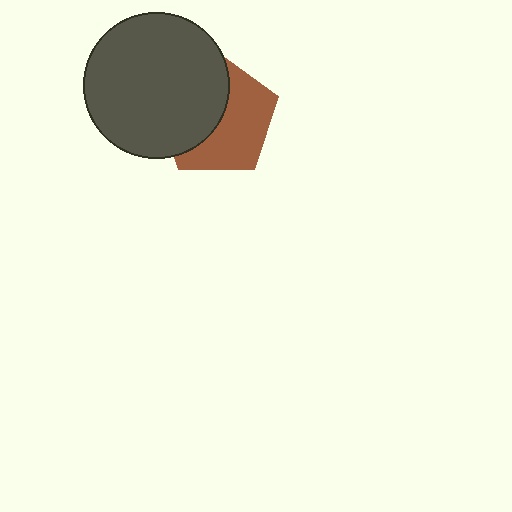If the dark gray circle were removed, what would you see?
You would see the complete brown pentagon.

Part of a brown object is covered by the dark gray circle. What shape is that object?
It is a pentagon.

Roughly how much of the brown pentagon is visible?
About half of it is visible (roughly 52%).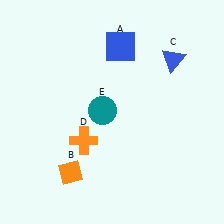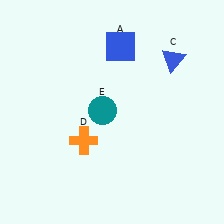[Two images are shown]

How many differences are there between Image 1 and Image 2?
There is 1 difference between the two images.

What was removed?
The orange diamond (B) was removed in Image 2.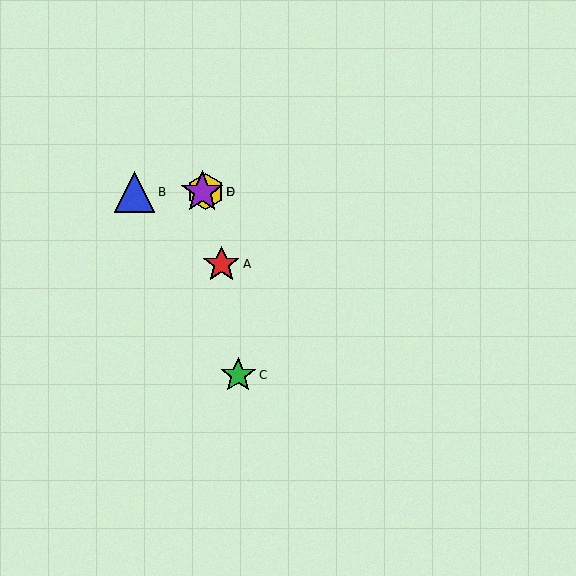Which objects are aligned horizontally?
Objects B, D, E are aligned horizontally.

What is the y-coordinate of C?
Object C is at y≈375.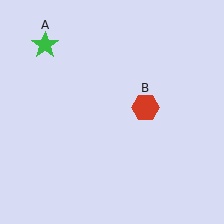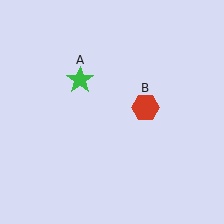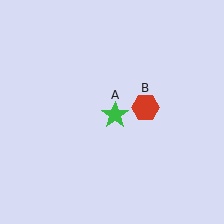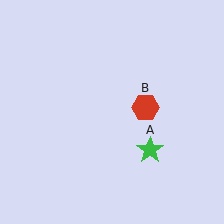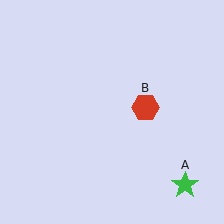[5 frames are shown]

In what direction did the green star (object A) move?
The green star (object A) moved down and to the right.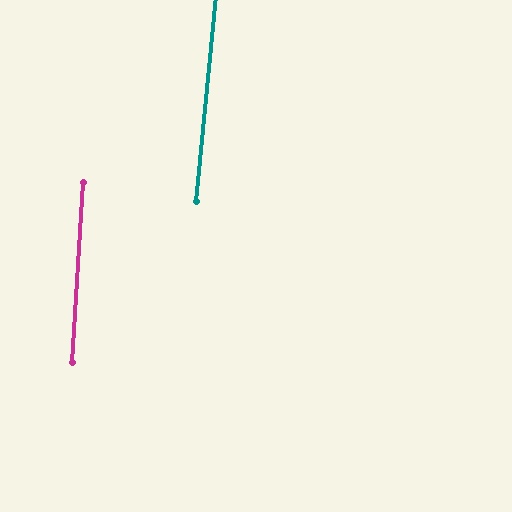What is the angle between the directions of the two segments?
Approximately 2 degrees.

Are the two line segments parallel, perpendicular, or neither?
Parallel — their directions differ by only 1.8°.